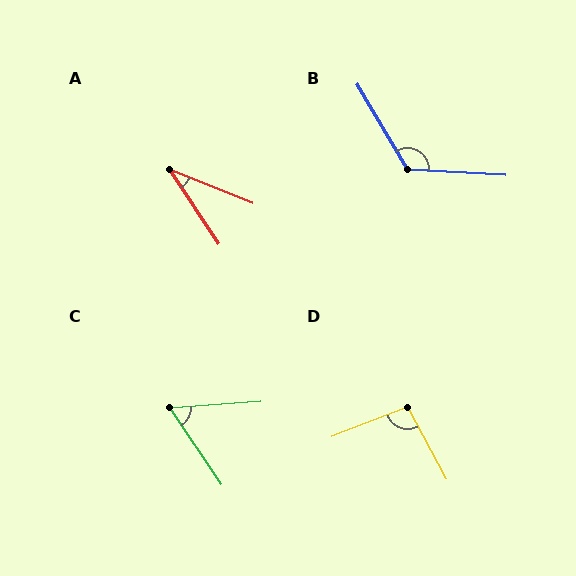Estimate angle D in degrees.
Approximately 97 degrees.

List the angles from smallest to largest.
A (34°), C (60°), D (97°), B (124°).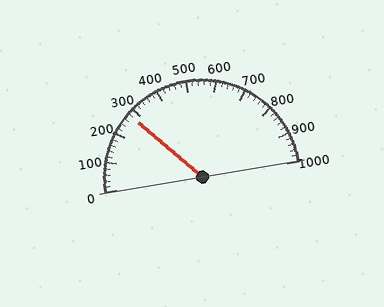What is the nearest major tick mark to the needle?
The nearest major tick mark is 300.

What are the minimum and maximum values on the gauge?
The gauge ranges from 0 to 1000.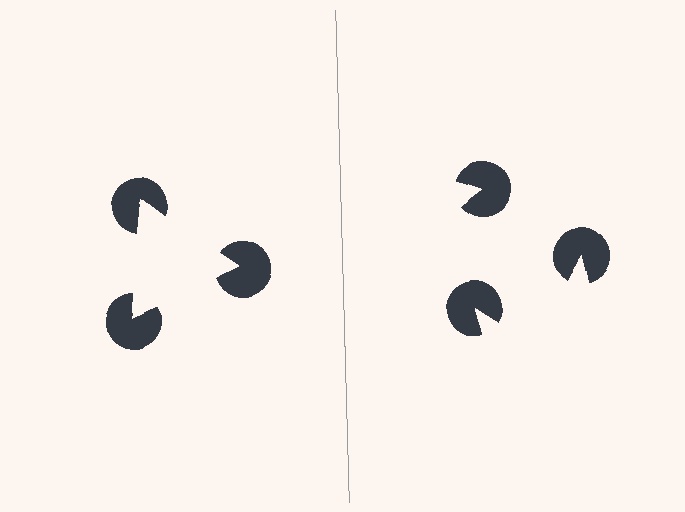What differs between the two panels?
The pac-man discs are positioned identically on both sides; only the wedge orientations differ. On the left they align to a triangle; on the right they are misaligned.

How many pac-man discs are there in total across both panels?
6 — 3 on each side.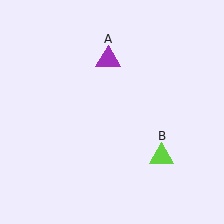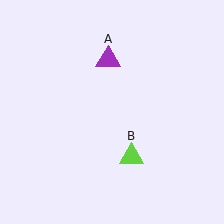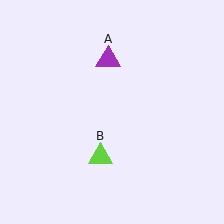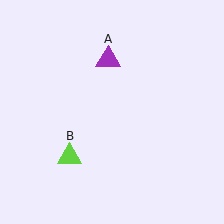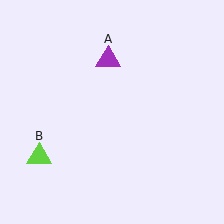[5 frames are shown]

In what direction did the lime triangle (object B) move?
The lime triangle (object B) moved left.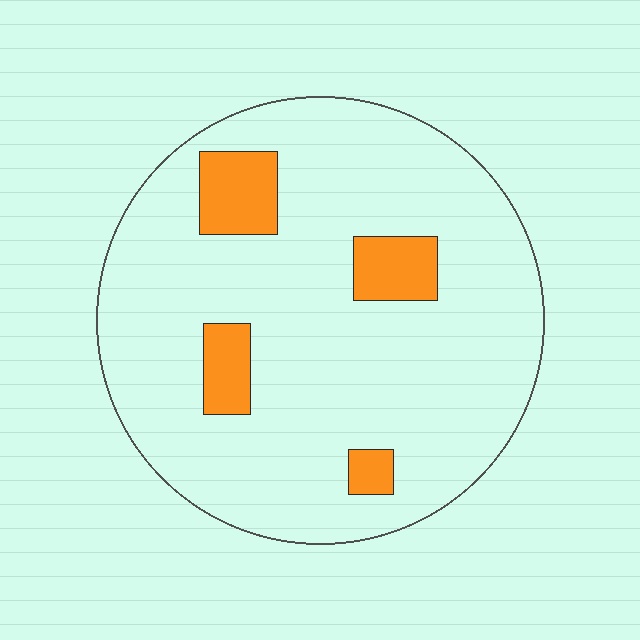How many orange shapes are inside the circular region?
4.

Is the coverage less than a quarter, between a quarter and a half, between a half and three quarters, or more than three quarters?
Less than a quarter.